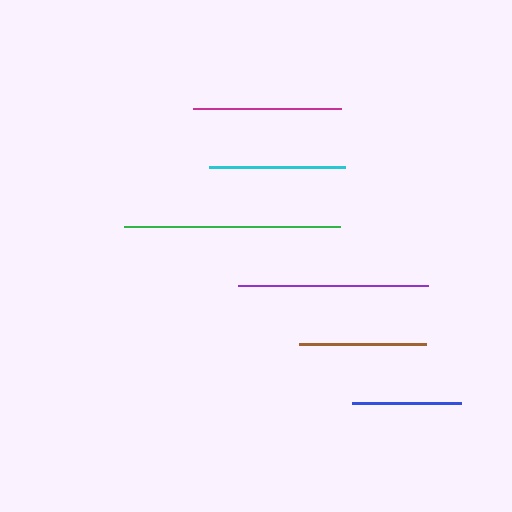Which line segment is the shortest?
The blue line is the shortest at approximately 109 pixels.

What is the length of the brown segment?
The brown segment is approximately 127 pixels long.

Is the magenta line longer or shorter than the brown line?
The magenta line is longer than the brown line.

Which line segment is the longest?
The green line is the longest at approximately 216 pixels.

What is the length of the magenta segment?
The magenta segment is approximately 148 pixels long.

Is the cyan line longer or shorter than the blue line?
The cyan line is longer than the blue line.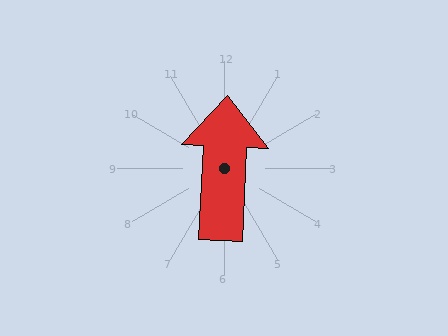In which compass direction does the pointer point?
North.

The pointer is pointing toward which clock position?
Roughly 12 o'clock.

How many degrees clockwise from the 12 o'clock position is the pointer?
Approximately 3 degrees.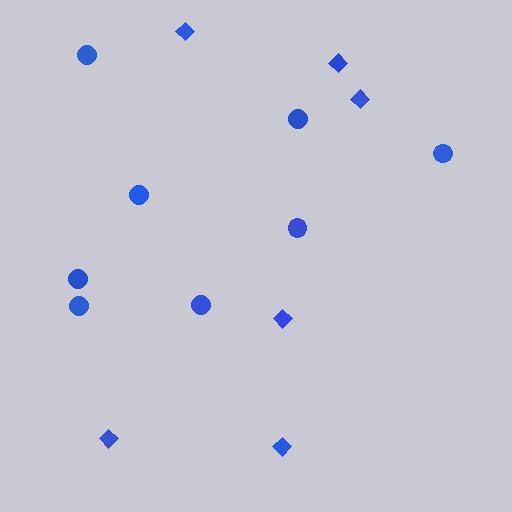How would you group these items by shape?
There are 2 groups: one group of circles (8) and one group of diamonds (6).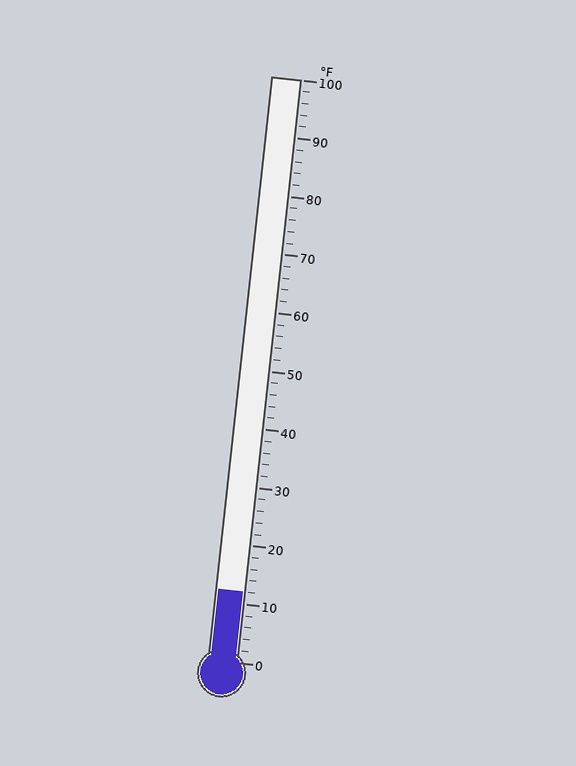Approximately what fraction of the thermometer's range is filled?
The thermometer is filled to approximately 10% of its range.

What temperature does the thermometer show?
The thermometer shows approximately 12°F.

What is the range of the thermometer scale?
The thermometer scale ranges from 0°F to 100°F.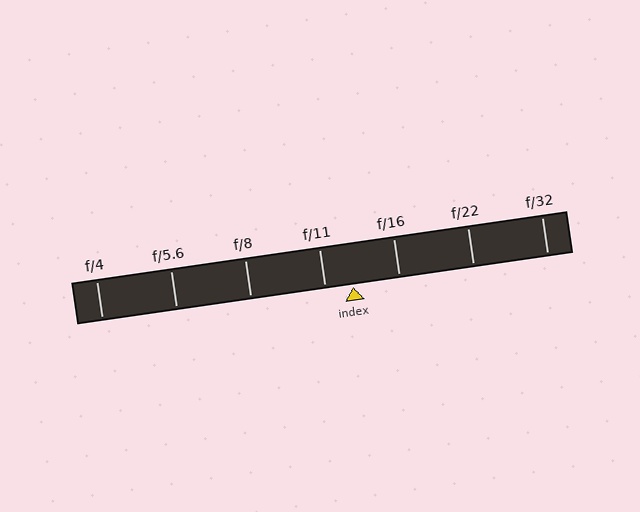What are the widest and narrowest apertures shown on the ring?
The widest aperture shown is f/4 and the narrowest is f/32.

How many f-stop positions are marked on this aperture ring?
There are 7 f-stop positions marked.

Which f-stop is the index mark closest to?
The index mark is closest to f/11.